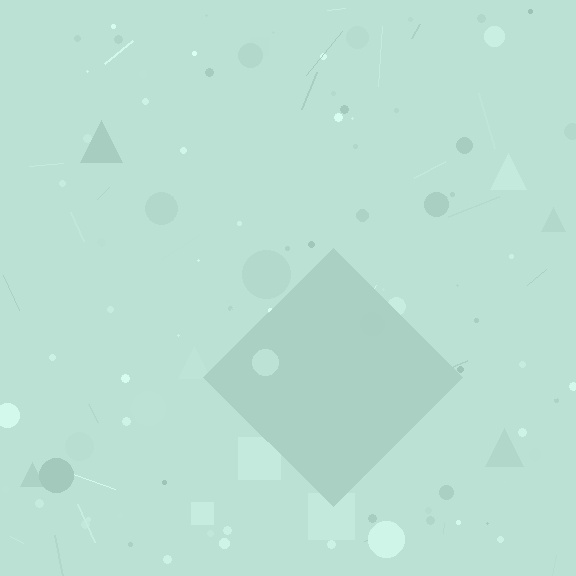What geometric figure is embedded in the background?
A diamond is embedded in the background.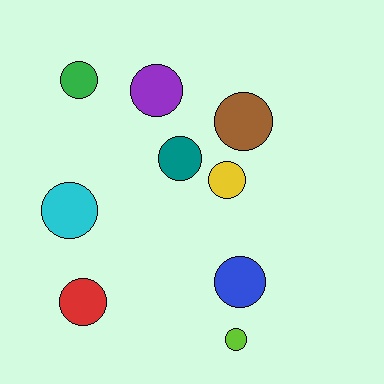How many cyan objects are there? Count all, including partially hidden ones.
There is 1 cyan object.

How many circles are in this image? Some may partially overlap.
There are 9 circles.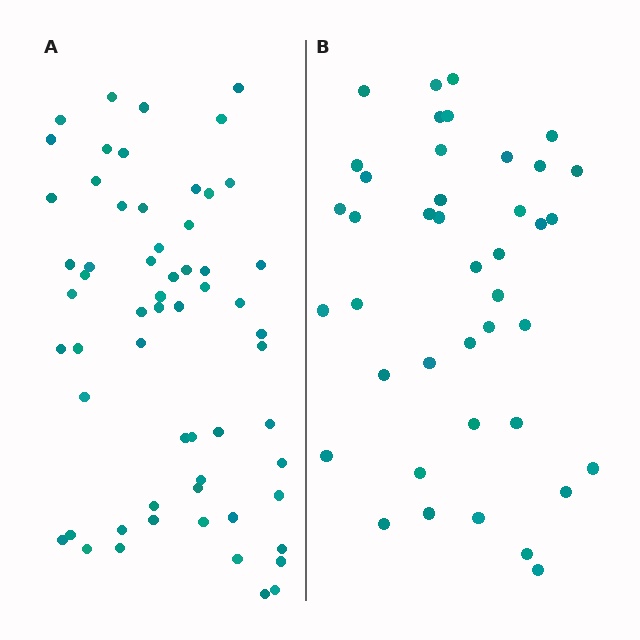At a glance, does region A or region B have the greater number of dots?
Region A (the left region) has more dots.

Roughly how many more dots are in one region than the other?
Region A has approximately 20 more dots than region B.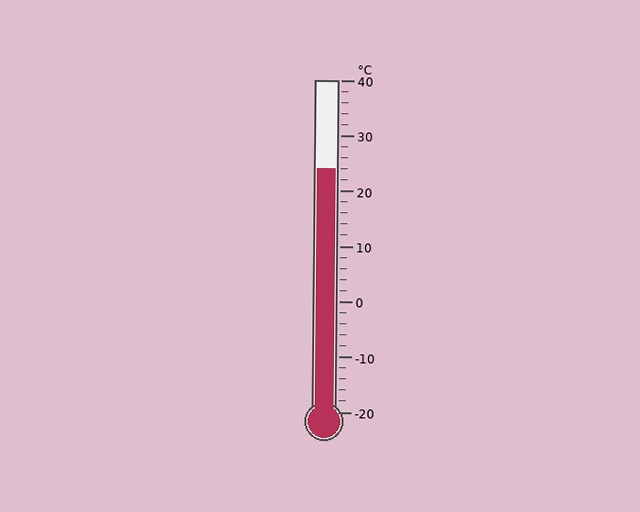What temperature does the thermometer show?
The thermometer shows approximately 24°C.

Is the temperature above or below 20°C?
The temperature is above 20°C.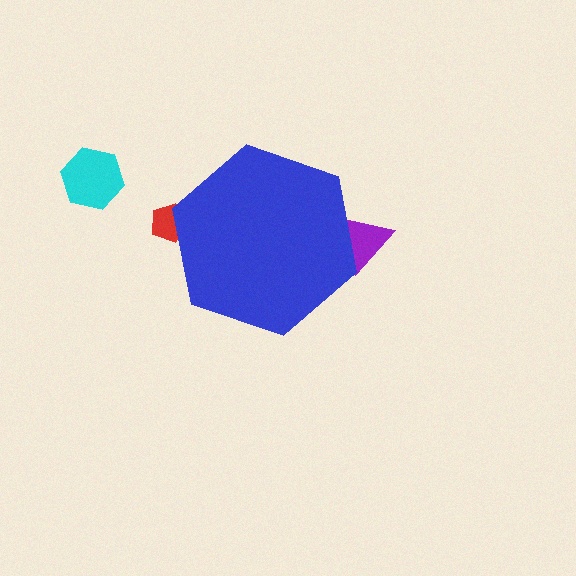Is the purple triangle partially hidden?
Yes, the purple triangle is partially hidden behind the blue hexagon.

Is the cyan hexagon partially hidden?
No, the cyan hexagon is fully visible.